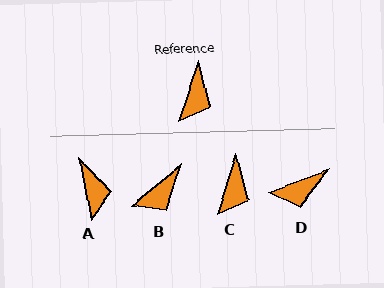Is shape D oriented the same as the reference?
No, it is off by about 52 degrees.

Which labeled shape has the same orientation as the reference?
C.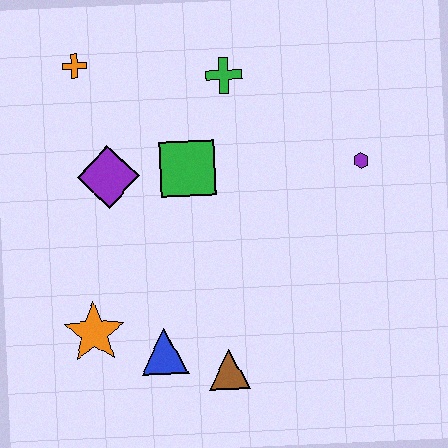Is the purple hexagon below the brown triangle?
No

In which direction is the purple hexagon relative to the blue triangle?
The purple hexagon is to the right of the blue triangle.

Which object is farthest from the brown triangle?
The orange cross is farthest from the brown triangle.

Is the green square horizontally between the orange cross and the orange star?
No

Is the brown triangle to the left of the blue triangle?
No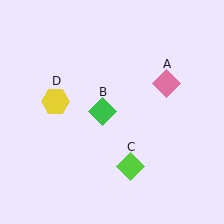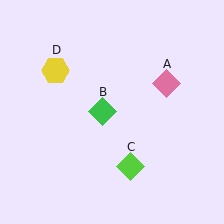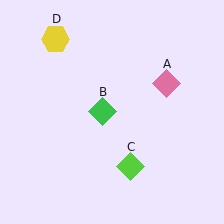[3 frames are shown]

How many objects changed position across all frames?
1 object changed position: yellow hexagon (object D).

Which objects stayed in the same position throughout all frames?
Pink diamond (object A) and green diamond (object B) and lime diamond (object C) remained stationary.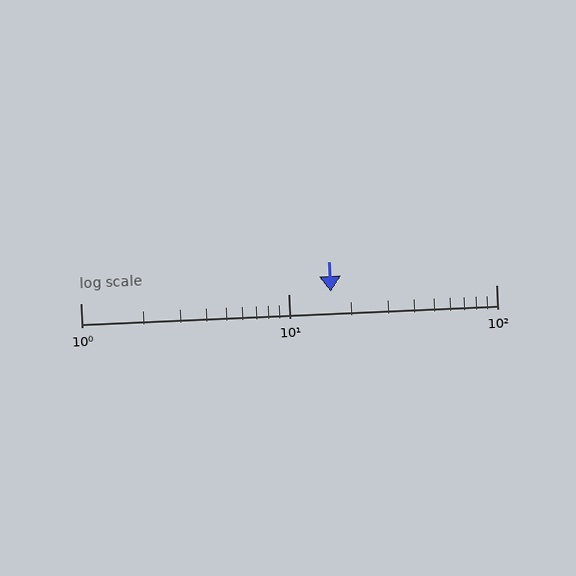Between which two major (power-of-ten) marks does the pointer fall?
The pointer is between 10 and 100.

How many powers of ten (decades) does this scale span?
The scale spans 2 decades, from 1 to 100.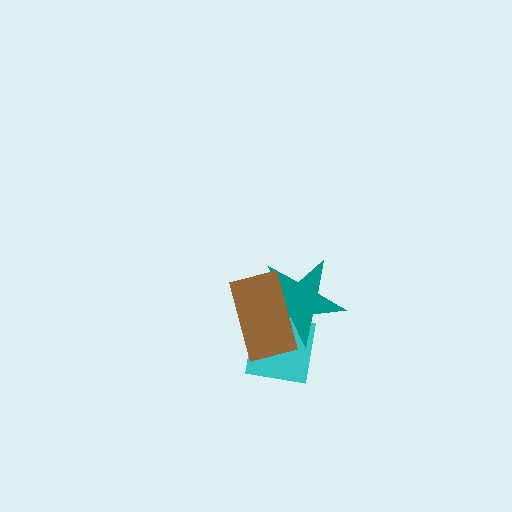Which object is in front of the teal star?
The brown rectangle is in front of the teal star.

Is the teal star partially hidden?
Yes, it is partially covered by another shape.